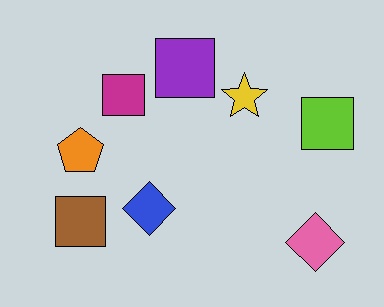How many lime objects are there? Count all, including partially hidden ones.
There is 1 lime object.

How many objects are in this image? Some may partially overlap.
There are 8 objects.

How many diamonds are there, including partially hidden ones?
There are 2 diamonds.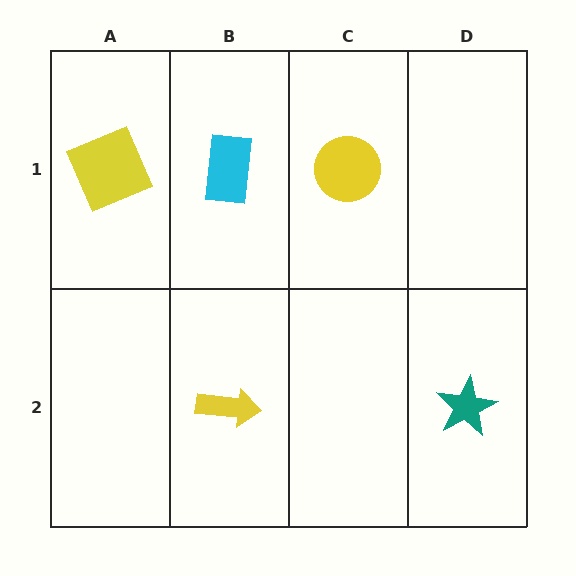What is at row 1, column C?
A yellow circle.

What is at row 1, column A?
A yellow square.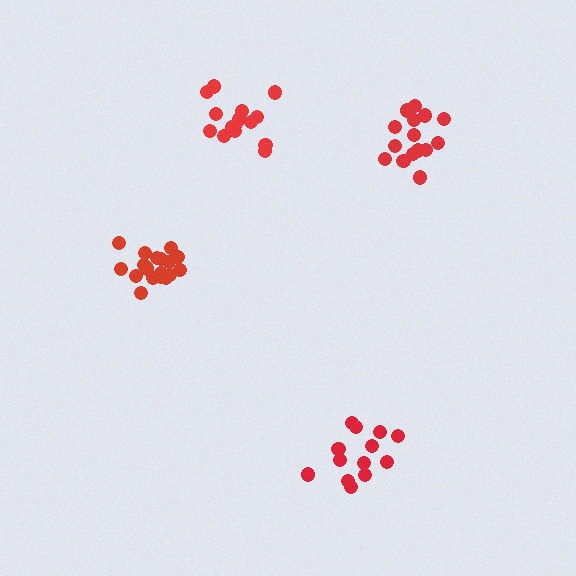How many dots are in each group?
Group 1: 16 dots, Group 2: 18 dots, Group 3: 13 dots, Group 4: 16 dots (63 total).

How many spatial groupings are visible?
There are 4 spatial groupings.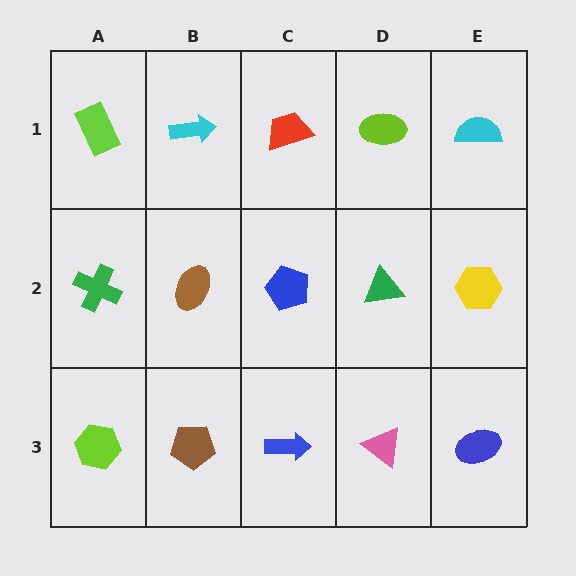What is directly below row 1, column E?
A yellow hexagon.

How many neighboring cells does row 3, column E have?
2.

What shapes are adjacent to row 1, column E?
A yellow hexagon (row 2, column E), a lime ellipse (row 1, column D).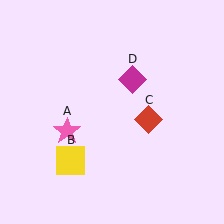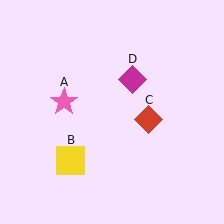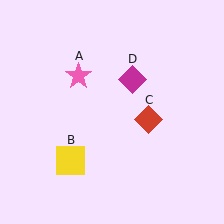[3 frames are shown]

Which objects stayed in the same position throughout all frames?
Yellow square (object B) and red diamond (object C) and magenta diamond (object D) remained stationary.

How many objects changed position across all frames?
1 object changed position: pink star (object A).